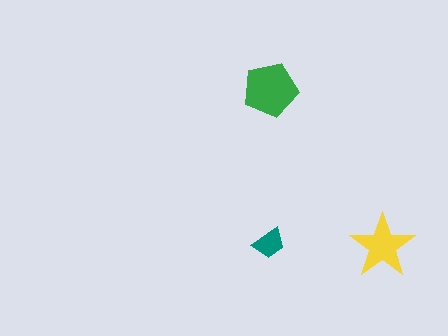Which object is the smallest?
The teal trapezoid.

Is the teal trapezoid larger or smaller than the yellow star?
Smaller.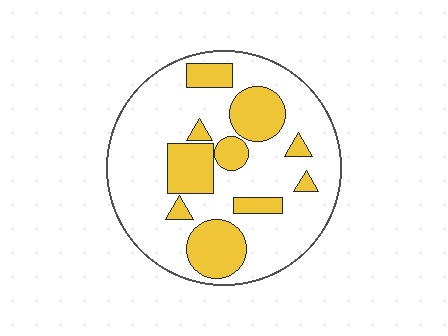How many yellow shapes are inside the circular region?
10.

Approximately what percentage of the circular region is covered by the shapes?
Approximately 30%.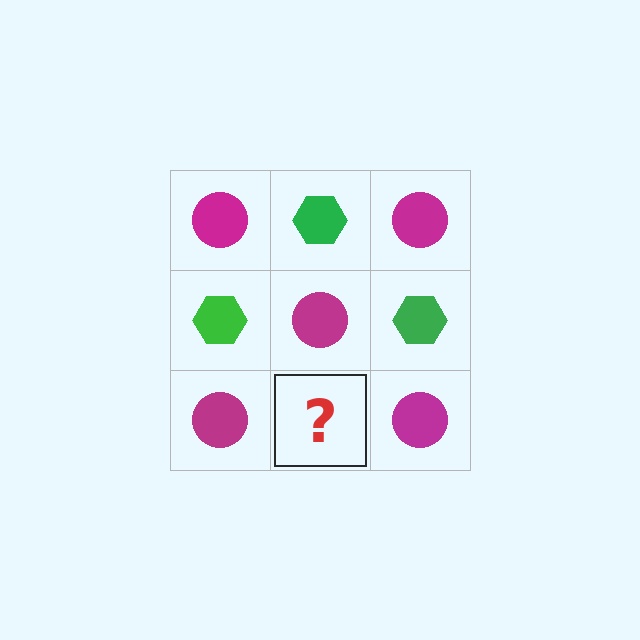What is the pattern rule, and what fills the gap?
The rule is that it alternates magenta circle and green hexagon in a checkerboard pattern. The gap should be filled with a green hexagon.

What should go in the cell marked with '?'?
The missing cell should contain a green hexagon.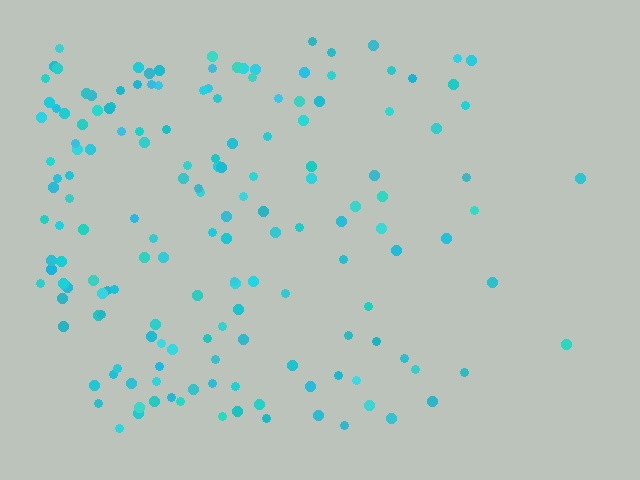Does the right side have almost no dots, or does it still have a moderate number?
Still a moderate number, just noticeably fewer than the left.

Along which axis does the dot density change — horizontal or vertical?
Horizontal.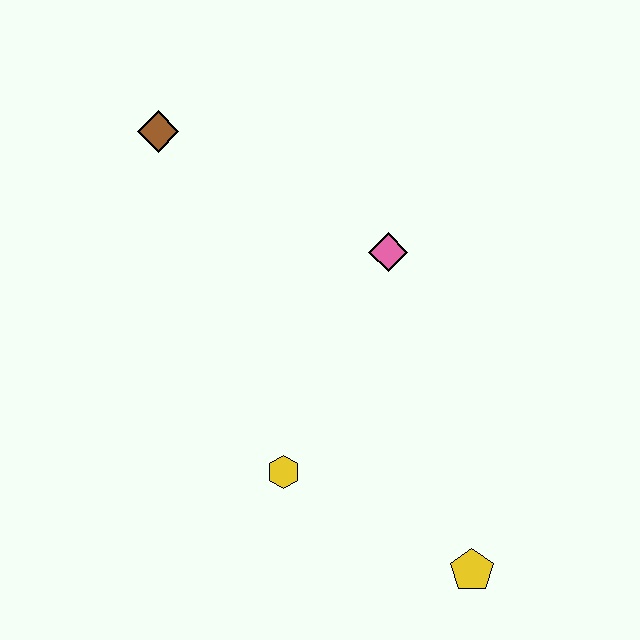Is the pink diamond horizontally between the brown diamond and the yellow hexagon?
No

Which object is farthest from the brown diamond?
The yellow pentagon is farthest from the brown diamond.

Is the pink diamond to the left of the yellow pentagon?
Yes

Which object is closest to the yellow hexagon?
The yellow pentagon is closest to the yellow hexagon.